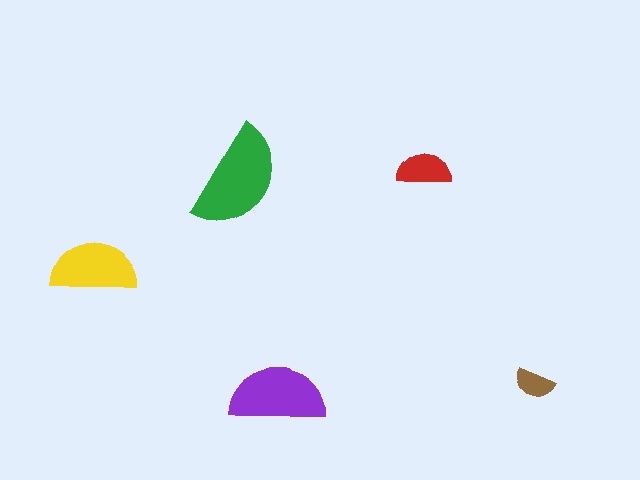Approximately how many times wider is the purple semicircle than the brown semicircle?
About 2.5 times wider.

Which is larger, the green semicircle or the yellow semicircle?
The green one.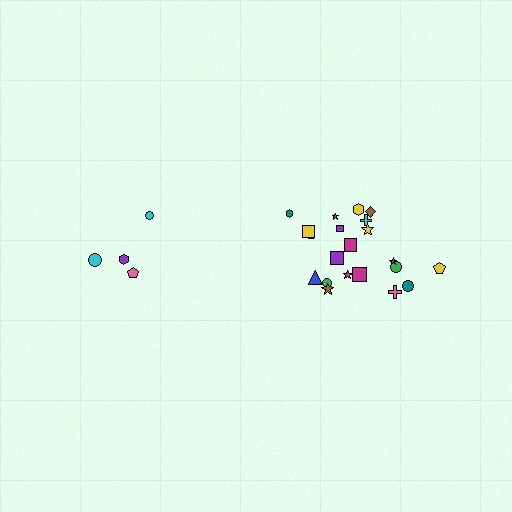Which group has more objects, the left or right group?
The right group.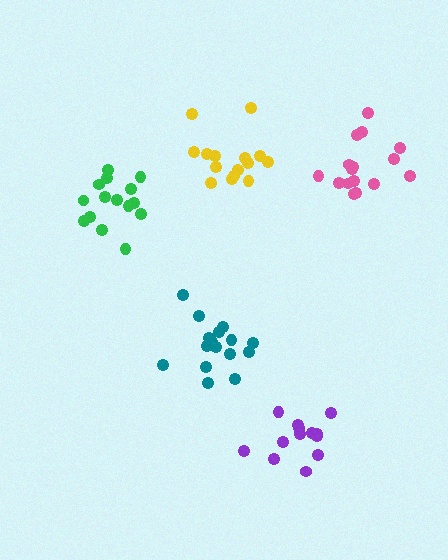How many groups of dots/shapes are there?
There are 5 groups.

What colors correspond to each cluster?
The clusters are colored: teal, purple, pink, yellow, green.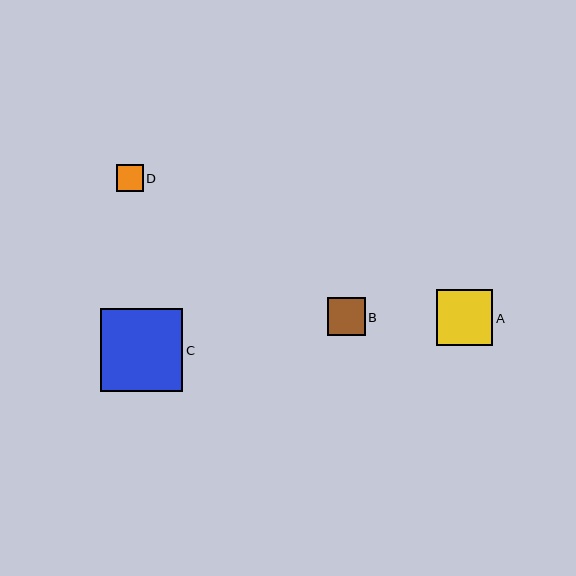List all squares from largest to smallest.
From largest to smallest: C, A, B, D.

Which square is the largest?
Square C is the largest with a size of approximately 82 pixels.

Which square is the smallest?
Square D is the smallest with a size of approximately 27 pixels.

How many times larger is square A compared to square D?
Square A is approximately 2.0 times the size of square D.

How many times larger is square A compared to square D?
Square A is approximately 2.0 times the size of square D.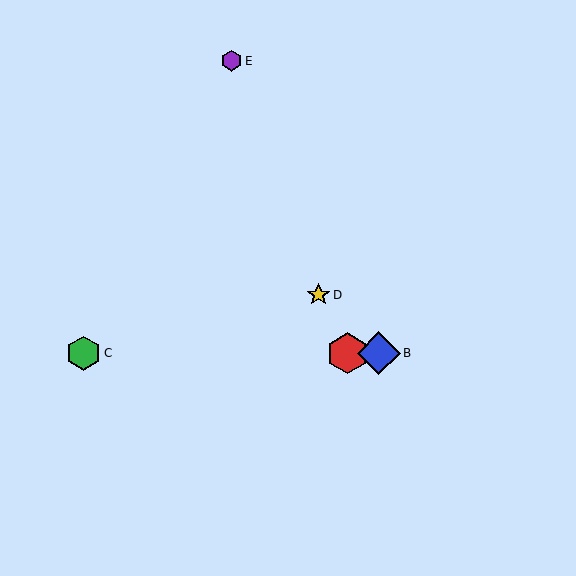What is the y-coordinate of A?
Object A is at y≈353.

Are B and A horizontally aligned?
Yes, both are at y≈353.